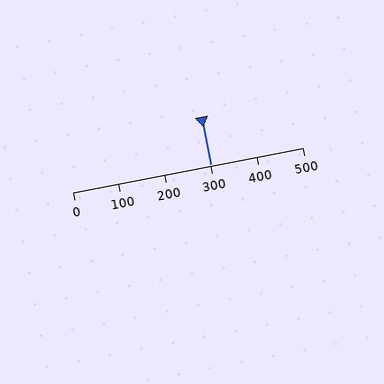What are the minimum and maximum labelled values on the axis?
The axis runs from 0 to 500.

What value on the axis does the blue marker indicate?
The marker indicates approximately 300.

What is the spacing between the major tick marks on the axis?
The major ticks are spaced 100 apart.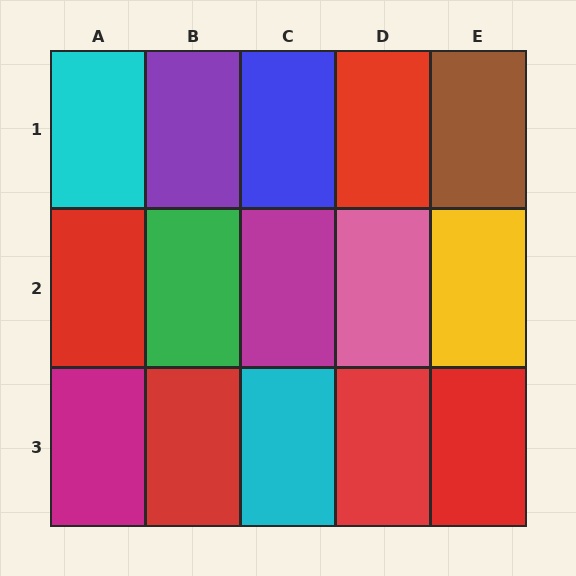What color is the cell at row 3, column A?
Magenta.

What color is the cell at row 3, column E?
Red.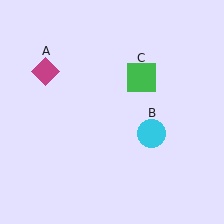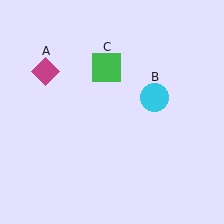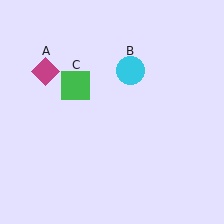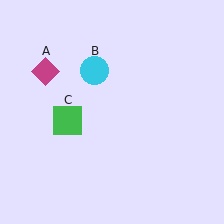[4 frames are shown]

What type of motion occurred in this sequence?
The cyan circle (object B), green square (object C) rotated counterclockwise around the center of the scene.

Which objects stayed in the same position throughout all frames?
Magenta diamond (object A) remained stationary.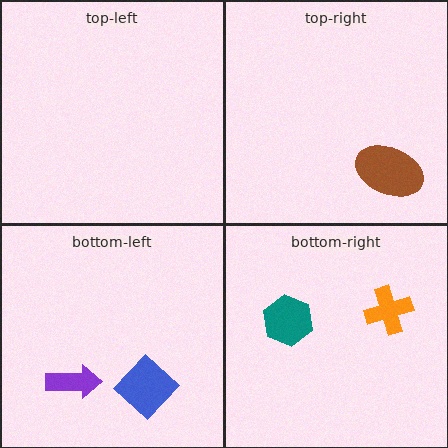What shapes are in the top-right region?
The brown ellipse.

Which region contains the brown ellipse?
The top-right region.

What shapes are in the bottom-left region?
The purple arrow, the blue diamond.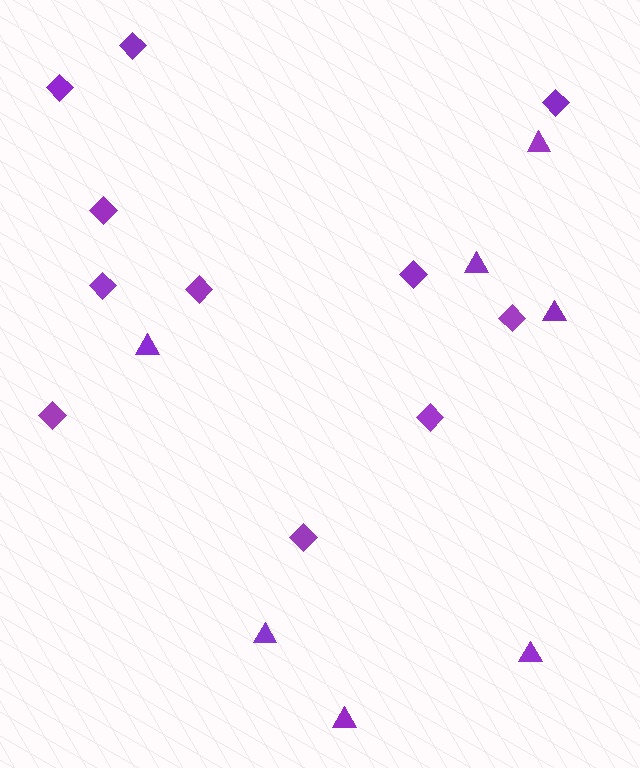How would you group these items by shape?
There are 2 groups: one group of triangles (7) and one group of diamonds (11).